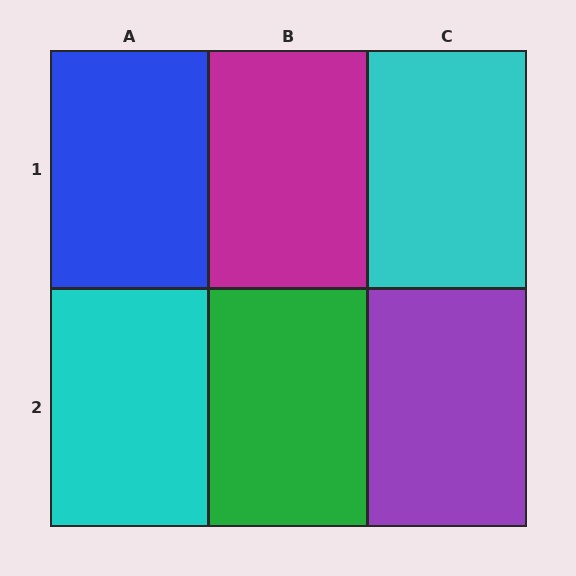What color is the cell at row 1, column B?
Magenta.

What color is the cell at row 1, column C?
Cyan.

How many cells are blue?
1 cell is blue.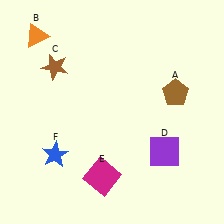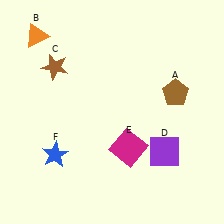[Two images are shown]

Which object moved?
The magenta square (E) moved up.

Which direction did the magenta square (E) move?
The magenta square (E) moved up.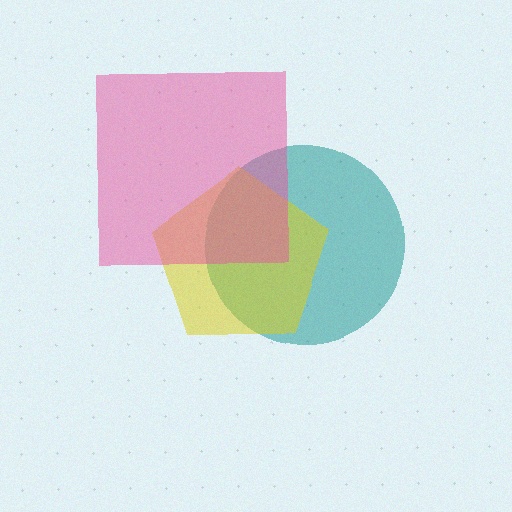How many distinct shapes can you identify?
There are 3 distinct shapes: a teal circle, a yellow pentagon, a pink square.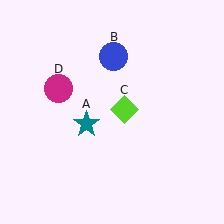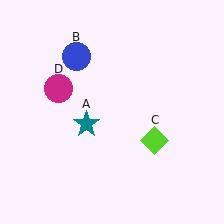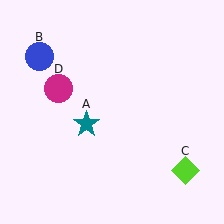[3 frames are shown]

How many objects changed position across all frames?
2 objects changed position: blue circle (object B), lime diamond (object C).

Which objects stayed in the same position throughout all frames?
Teal star (object A) and magenta circle (object D) remained stationary.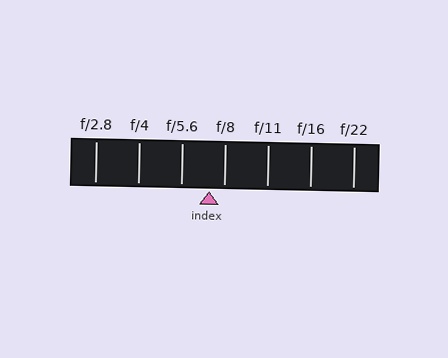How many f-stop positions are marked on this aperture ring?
There are 7 f-stop positions marked.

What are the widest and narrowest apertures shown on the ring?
The widest aperture shown is f/2.8 and the narrowest is f/22.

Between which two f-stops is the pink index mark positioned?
The index mark is between f/5.6 and f/8.